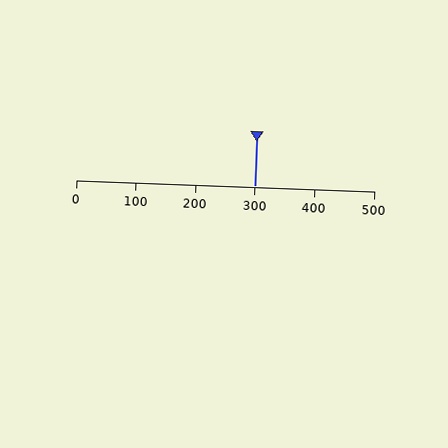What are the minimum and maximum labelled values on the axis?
The axis runs from 0 to 500.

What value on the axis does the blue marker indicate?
The marker indicates approximately 300.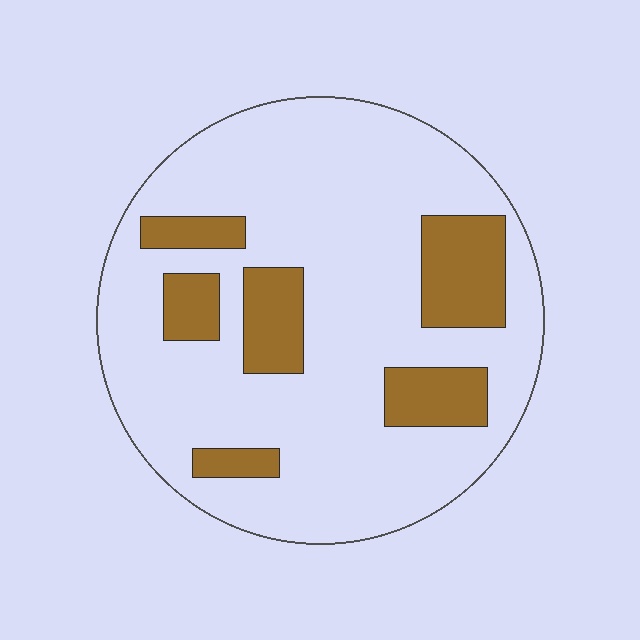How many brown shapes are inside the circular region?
6.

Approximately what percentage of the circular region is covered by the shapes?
Approximately 20%.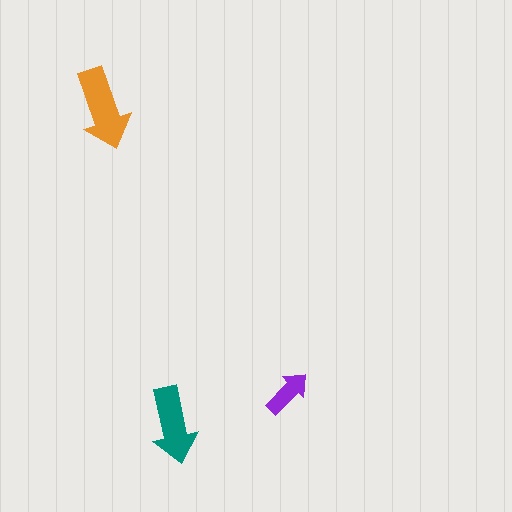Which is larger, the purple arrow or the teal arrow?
The teal one.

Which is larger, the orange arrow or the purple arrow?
The orange one.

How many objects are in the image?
There are 3 objects in the image.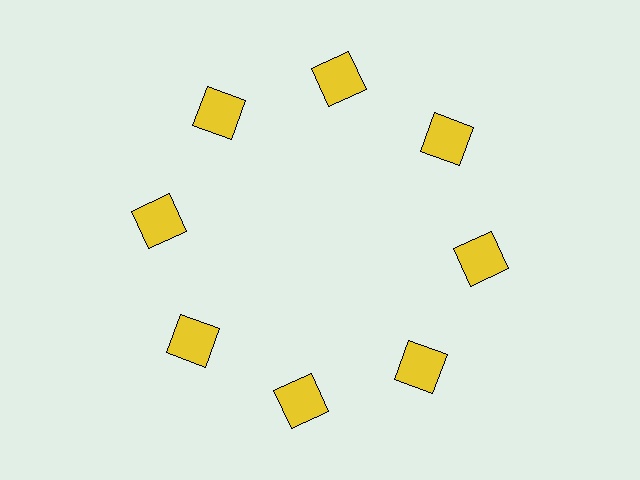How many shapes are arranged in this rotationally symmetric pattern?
There are 8 shapes, arranged in 8 groups of 1.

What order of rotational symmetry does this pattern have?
This pattern has 8-fold rotational symmetry.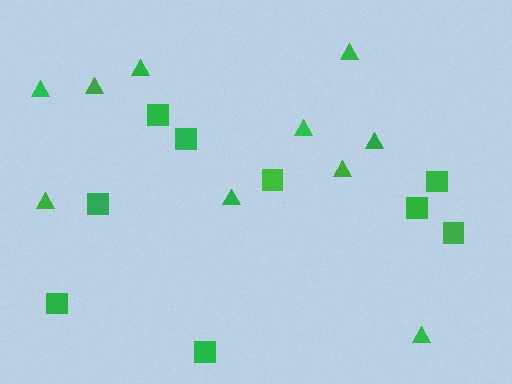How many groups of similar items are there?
There are 2 groups: one group of squares (9) and one group of triangles (10).